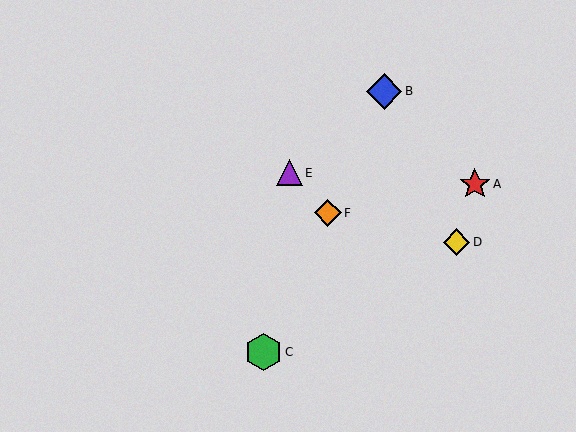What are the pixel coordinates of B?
Object B is at (384, 91).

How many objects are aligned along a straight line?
3 objects (B, C, F) are aligned along a straight line.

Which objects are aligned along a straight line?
Objects B, C, F are aligned along a straight line.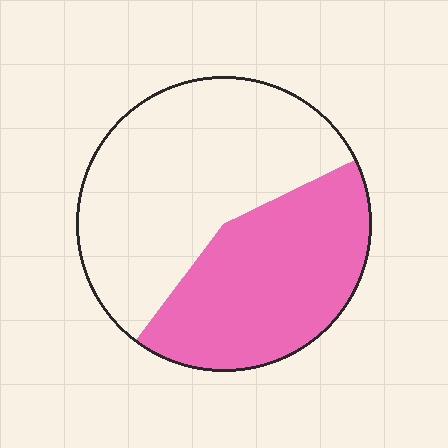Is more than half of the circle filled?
No.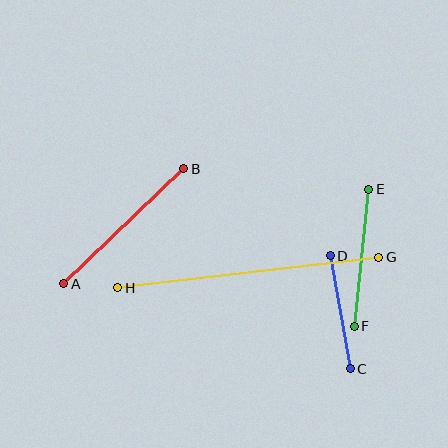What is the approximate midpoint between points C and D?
The midpoint is at approximately (340, 312) pixels.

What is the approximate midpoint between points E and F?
The midpoint is at approximately (362, 258) pixels.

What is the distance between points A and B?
The distance is approximately 166 pixels.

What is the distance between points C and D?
The distance is approximately 115 pixels.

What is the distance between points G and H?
The distance is approximately 262 pixels.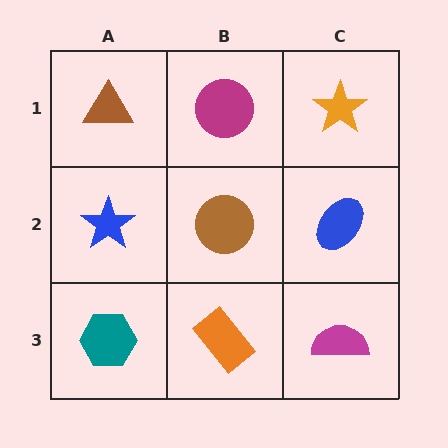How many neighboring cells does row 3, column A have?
2.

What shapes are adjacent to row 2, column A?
A brown triangle (row 1, column A), a teal hexagon (row 3, column A), a brown circle (row 2, column B).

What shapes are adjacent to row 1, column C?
A blue ellipse (row 2, column C), a magenta circle (row 1, column B).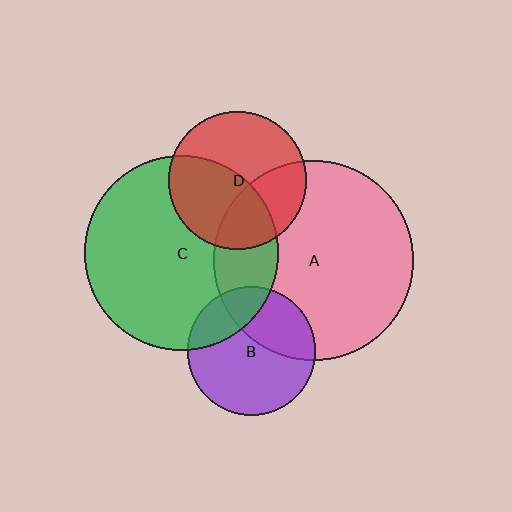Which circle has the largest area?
Circle A (pink).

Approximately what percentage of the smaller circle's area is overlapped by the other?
Approximately 20%.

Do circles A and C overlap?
Yes.